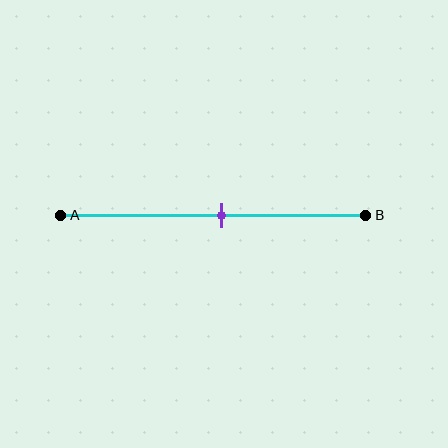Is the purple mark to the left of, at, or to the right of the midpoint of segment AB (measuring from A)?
The purple mark is approximately at the midpoint of segment AB.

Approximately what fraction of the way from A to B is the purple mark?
The purple mark is approximately 55% of the way from A to B.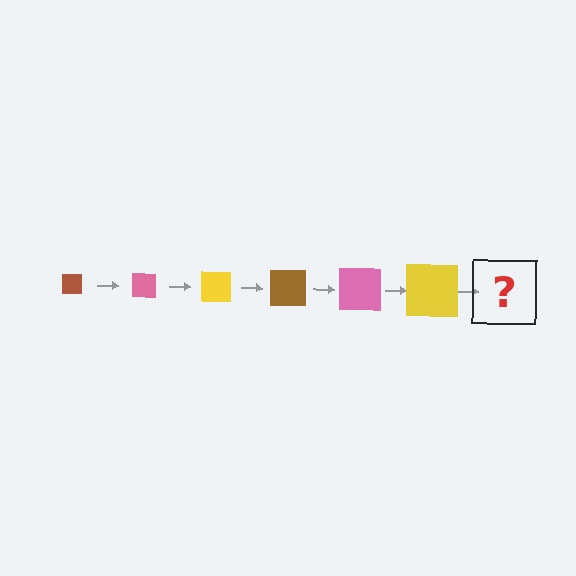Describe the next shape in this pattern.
It should be a brown square, larger than the previous one.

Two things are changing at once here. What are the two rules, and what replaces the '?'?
The two rules are that the square grows larger each step and the color cycles through brown, pink, and yellow. The '?' should be a brown square, larger than the previous one.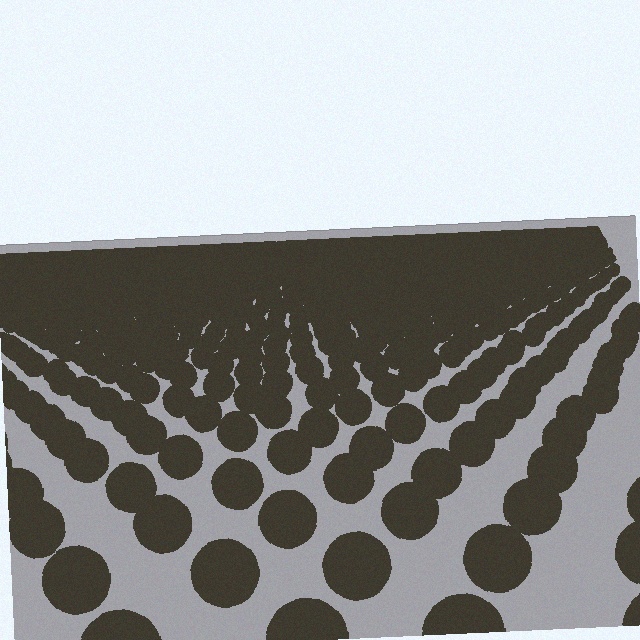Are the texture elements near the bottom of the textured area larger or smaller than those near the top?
Larger. Near the bottom, elements are closer to the viewer and appear at a bigger on-screen size.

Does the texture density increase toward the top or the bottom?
Density increases toward the top.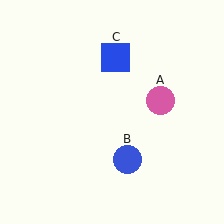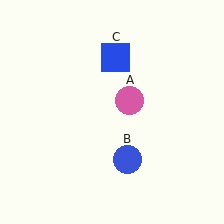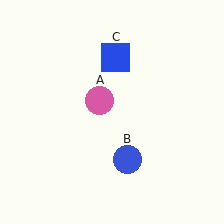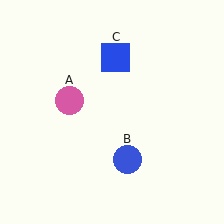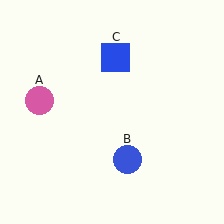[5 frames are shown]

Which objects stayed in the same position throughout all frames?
Blue circle (object B) and blue square (object C) remained stationary.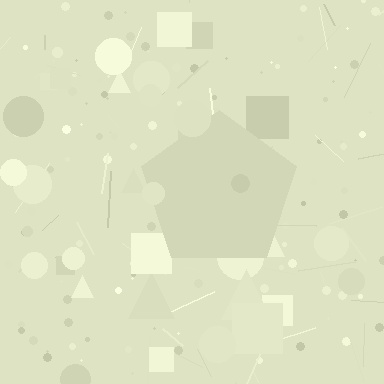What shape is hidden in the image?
A pentagon is hidden in the image.